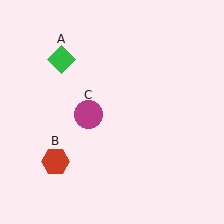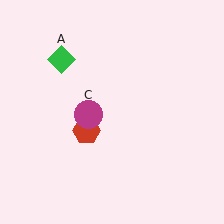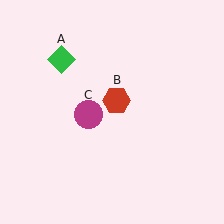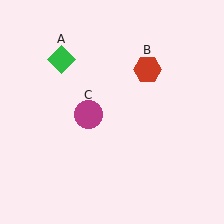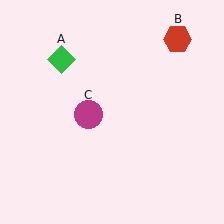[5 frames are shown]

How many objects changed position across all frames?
1 object changed position: red hexagon (object B).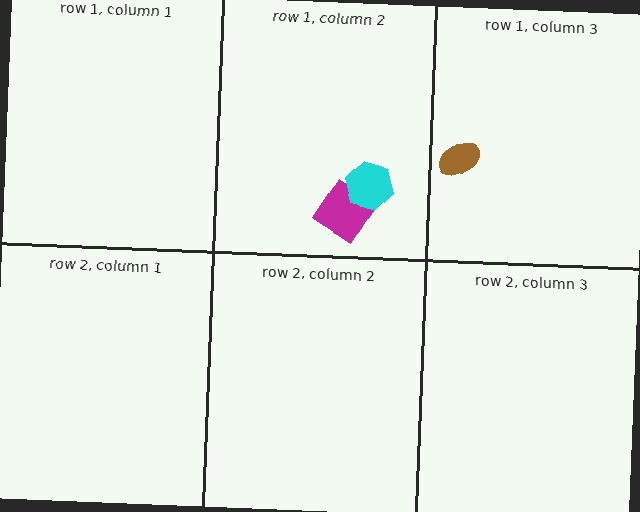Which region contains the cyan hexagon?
The row 1, column 2 region.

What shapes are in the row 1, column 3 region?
The brown ellipse.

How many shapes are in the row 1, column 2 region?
2.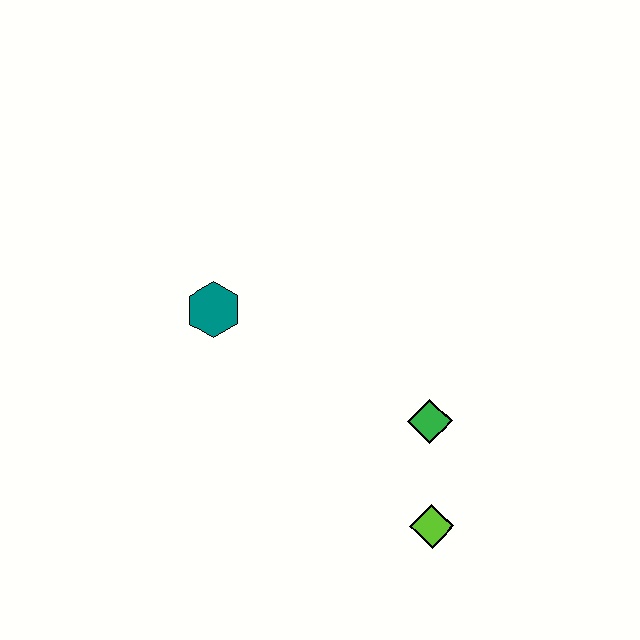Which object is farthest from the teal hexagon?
The lime diamond is farthest from the teal hexagon.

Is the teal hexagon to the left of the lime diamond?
Yes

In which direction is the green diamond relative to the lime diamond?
The green diamond is above the lime diamond.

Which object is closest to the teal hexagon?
The green diamond is closest to the teal hexagon.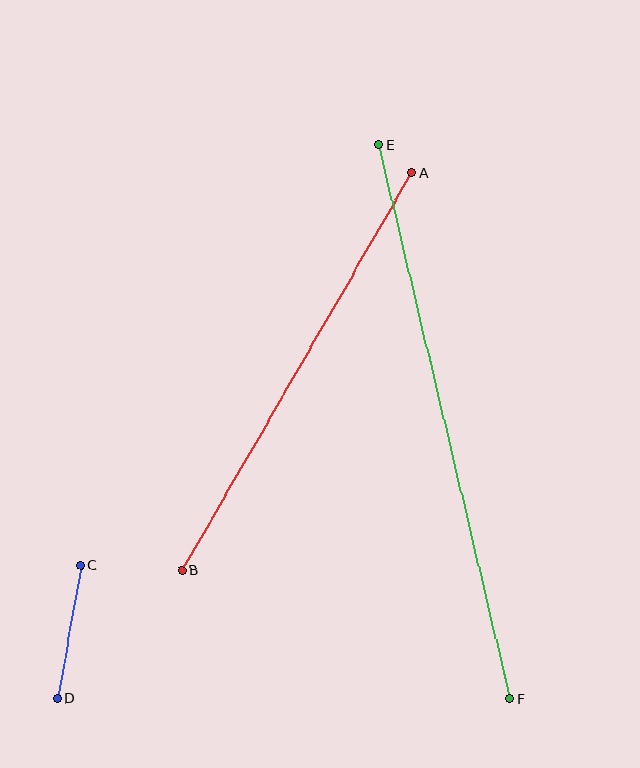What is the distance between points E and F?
The distance is approximately 570 pixels.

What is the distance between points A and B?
The distance is approximately 459 pixels.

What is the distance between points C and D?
The distance is approximately 135 pixels.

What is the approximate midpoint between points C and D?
The midpoint is at approximately (69, 632) pixels.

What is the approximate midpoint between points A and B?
The midpoint is at approximately (297, 372) pixels.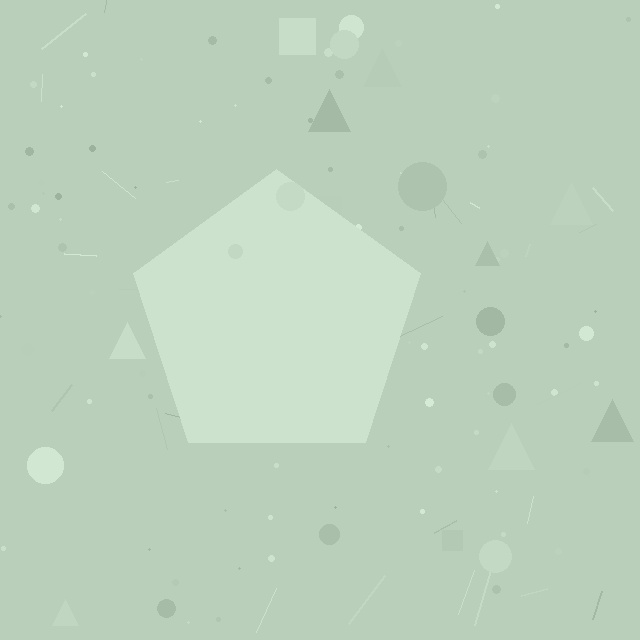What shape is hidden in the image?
A pentagon is hidden in the image.